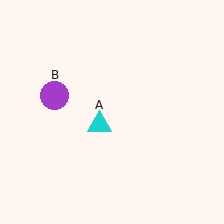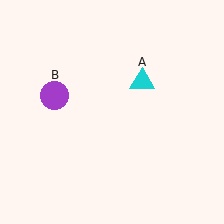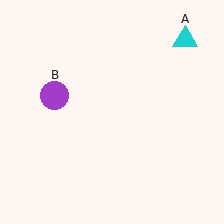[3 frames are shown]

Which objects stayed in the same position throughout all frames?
Purple circle (object B) remained stationary.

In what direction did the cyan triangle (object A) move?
The cyan triangle (object A) moved up and to the right.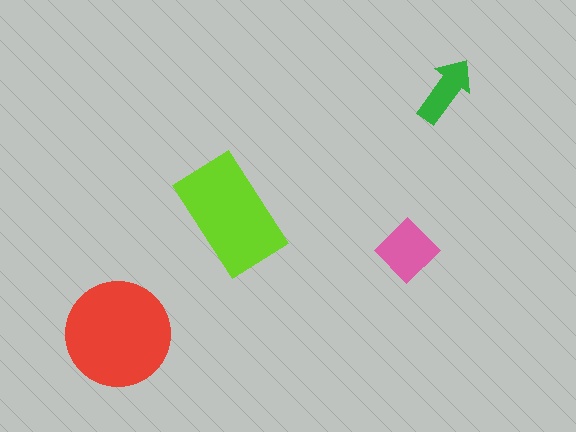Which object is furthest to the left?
The red circle is leftmost.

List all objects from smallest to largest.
The green arrow, the pink diamond, the lime rectangle, the red circle.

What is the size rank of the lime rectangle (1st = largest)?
2nd.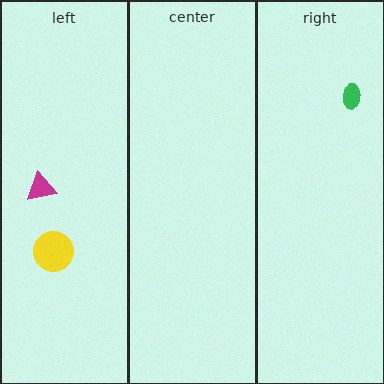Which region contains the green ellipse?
The right region.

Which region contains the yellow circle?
The left region.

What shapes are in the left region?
The magenta triangle, the yellow circle.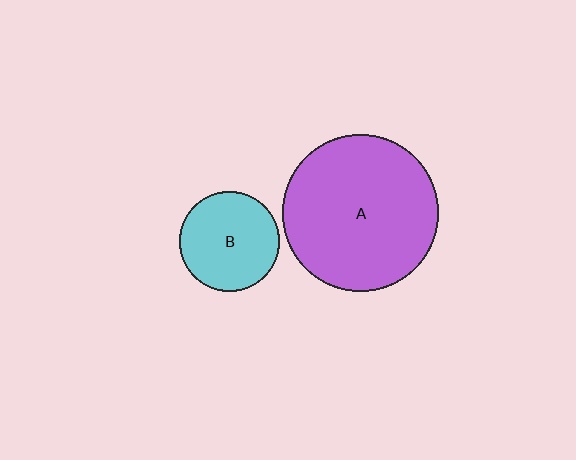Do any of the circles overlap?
No, none of the circles overlap.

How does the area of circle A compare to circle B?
Approximately 2.4 times.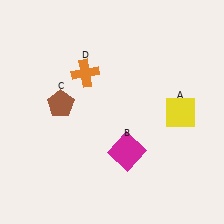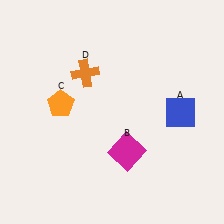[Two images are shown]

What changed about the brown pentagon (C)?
In Image 1, C is brown. In Image 2, it changed to orange.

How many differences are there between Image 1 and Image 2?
There are 2 differences between the two images.